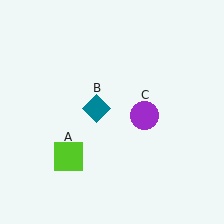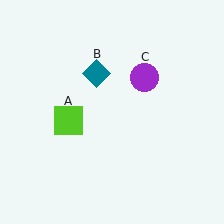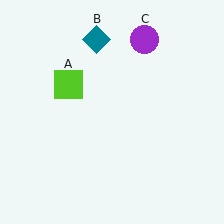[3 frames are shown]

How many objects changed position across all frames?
3 objects changed position: lime square (object A), teal diamond (object B), purple circle (object C).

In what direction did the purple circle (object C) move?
The purple circle (object C) moved up.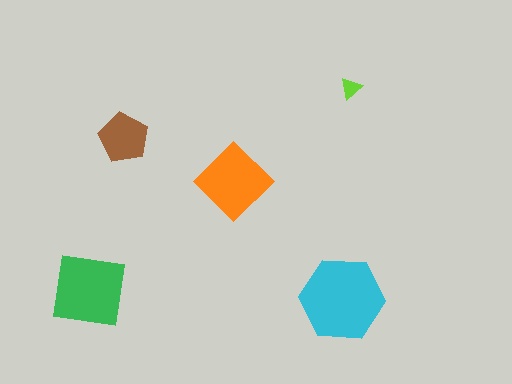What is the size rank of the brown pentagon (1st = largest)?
4th.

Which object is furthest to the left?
The green square is leftmost.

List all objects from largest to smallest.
The cyan hexagon, the green square, the orange diamond, the brown pentagon, the lime triangle.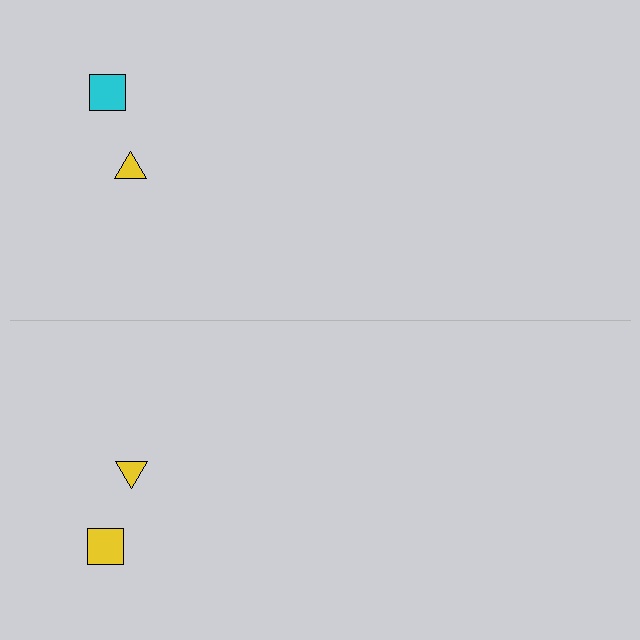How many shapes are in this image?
There are 4 shapes in this image.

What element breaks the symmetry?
The yellow square on the bottom side breaks the symmetry — its mirror counterpart is cyan.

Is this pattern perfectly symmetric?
No, the pattern is not perfectly symmetric. The yellow square on the bottom side breaks the symmetry — its mirror counterpart is cyan.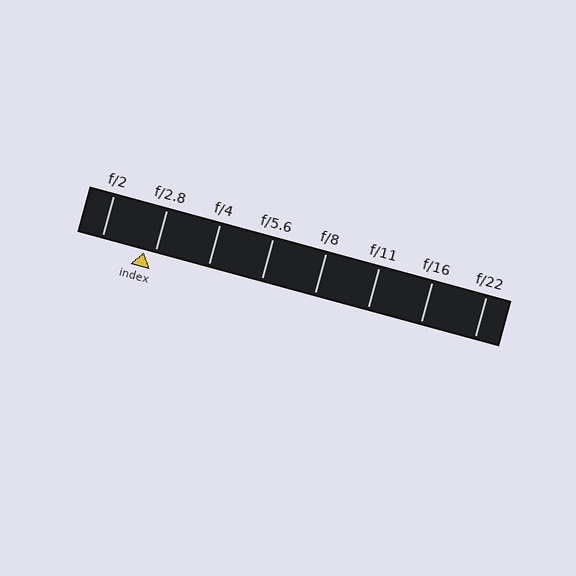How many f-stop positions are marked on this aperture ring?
There are 8 f-stop positions marked.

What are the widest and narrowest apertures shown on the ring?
The widest aperture shown is f/2 and the narrowest is f/22.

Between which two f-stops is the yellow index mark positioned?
The index mark is between f/2 and f/2.8.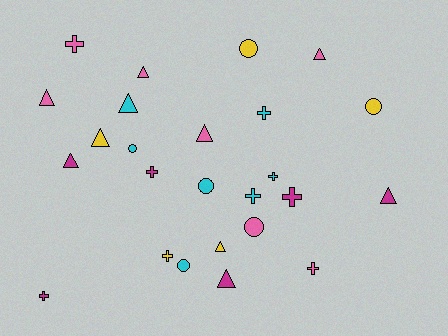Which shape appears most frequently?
Triangle, with 10 objects.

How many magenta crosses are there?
There are 3 magenta crosses.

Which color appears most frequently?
Pink, with 7 objects.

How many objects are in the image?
There are 25 objects.